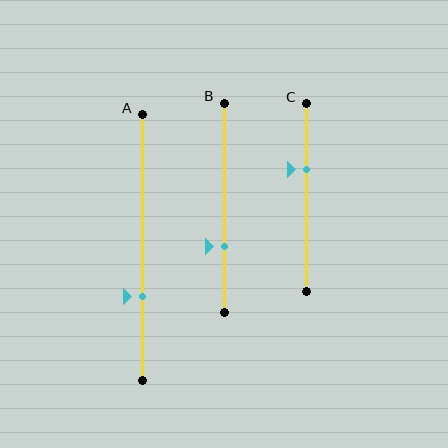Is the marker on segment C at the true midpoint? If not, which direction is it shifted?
No, the marker on segment C is shifted upward by about 15% of the segment length.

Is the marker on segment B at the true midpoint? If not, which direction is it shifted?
No, the marker on segment B is shifted downward by about 18% of the segment length.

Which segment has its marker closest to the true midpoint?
Segment C has its marker closest to the true midpoint.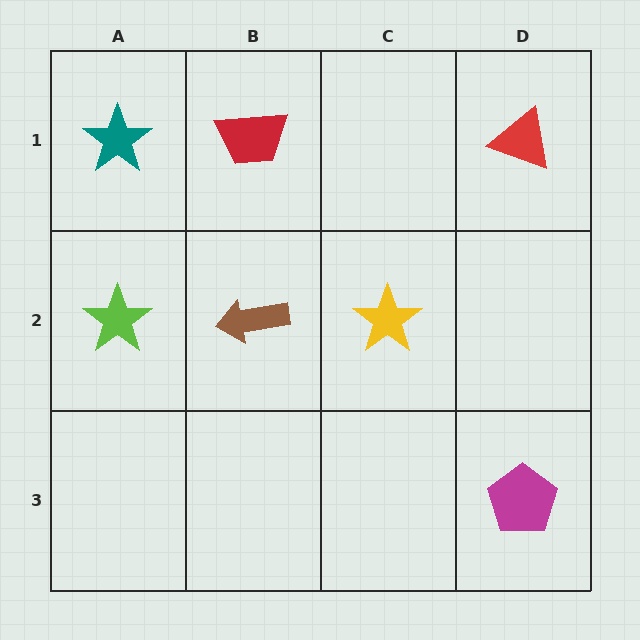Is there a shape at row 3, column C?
No, that cell is empty.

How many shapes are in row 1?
3 shapes.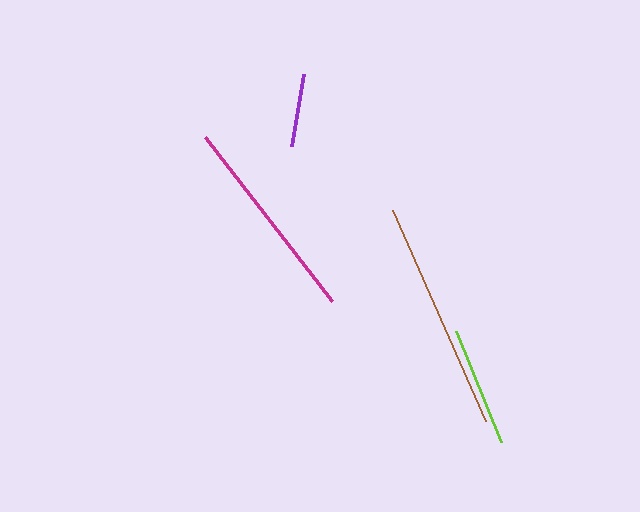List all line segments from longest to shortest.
From longest to shortest: brown, magenta, lime, purple.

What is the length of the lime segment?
The lime segment is approximately 120 pixels long.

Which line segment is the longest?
The brown line is the longest at approximately 230 pixels.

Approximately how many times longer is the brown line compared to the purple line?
The brown line is approximately 3.2 times the length of the purple line.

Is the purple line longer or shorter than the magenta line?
The magenta line is longer than the purple line.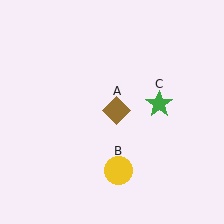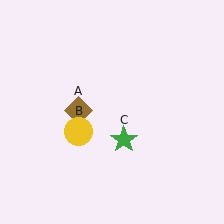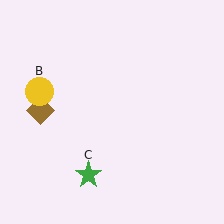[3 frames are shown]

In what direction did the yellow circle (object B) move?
The yellow circle (object B) moved up and to the left.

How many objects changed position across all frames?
3 objects changed position: brown diamond (object A), yellow circle (object B), green star (object C).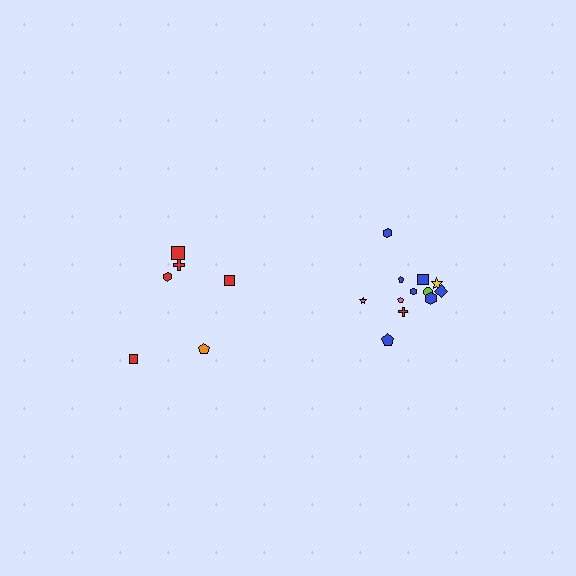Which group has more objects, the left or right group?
The right group.